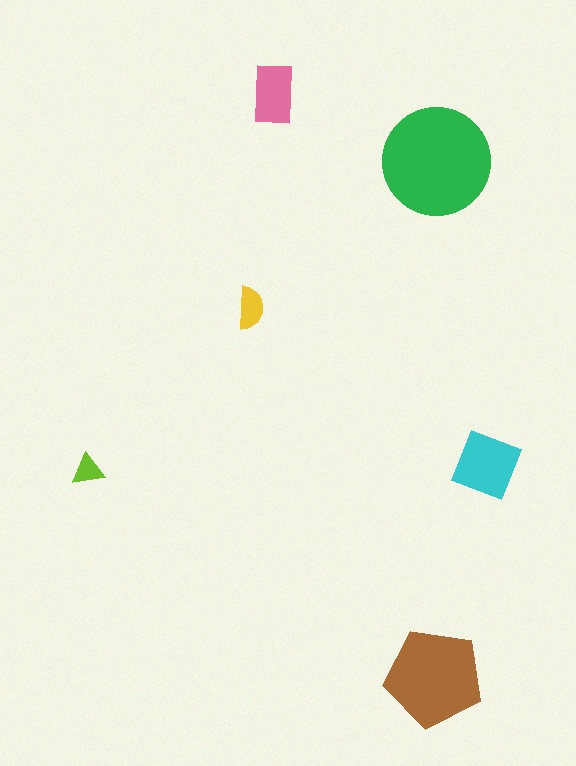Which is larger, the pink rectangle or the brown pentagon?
The brown pentagon.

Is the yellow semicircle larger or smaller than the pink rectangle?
Smaller.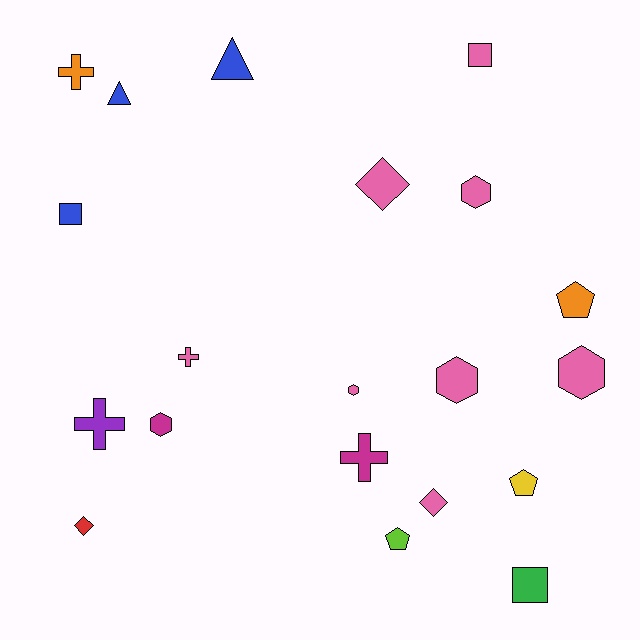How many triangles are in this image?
There are 2 triangles.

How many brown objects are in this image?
There are no brown objects.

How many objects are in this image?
There are 20 objects.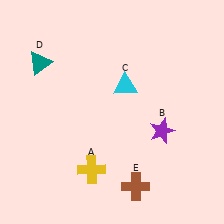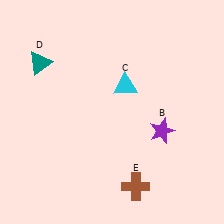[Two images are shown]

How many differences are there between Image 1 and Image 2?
There is 1 difference between the two images.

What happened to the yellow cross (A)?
The yellow cross (A) was removed in Image 2. It was in the bottom-left area of Image 1.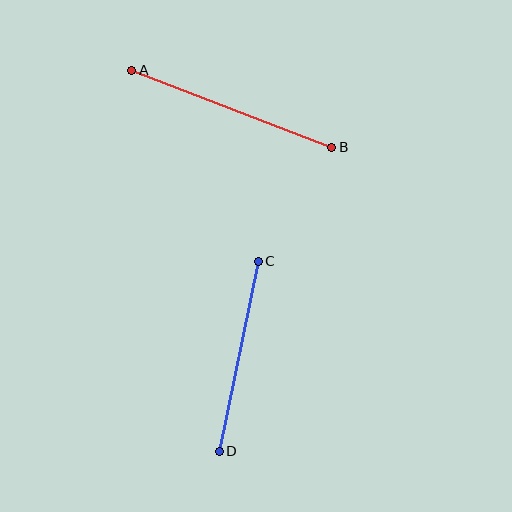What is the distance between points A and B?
The distance is approximately 215 pixels.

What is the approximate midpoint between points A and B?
The midpoint is at approximately (232, 109) pixels.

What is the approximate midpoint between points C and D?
The midpoint is at approximately (239, 356) pixels.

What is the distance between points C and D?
The distance is approximately 194 pixels.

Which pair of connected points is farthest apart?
Points A and B are farthest apart.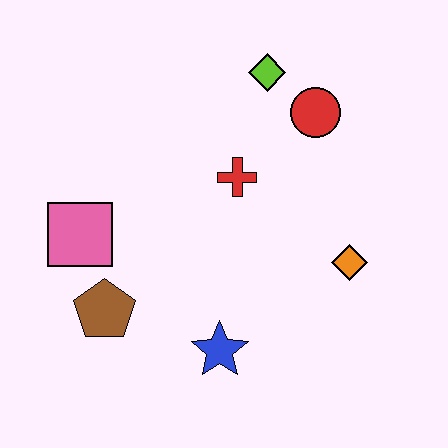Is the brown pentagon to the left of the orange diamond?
Yes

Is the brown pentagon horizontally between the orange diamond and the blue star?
No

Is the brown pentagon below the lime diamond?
Yes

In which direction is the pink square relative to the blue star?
The pink square is to the left of the blue star.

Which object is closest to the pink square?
The brown pentagon is closest to the pink square.